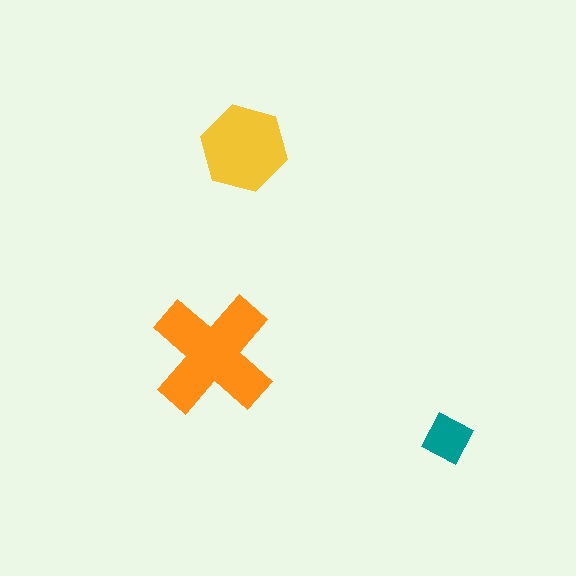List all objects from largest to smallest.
The orange cross, the yellow hexagon, the teal square.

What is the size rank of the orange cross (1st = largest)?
1st.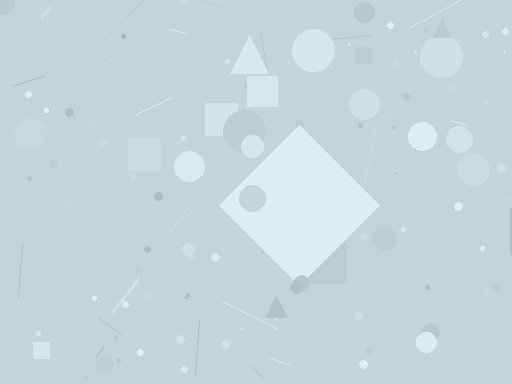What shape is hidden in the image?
A diamond is hidden in the image.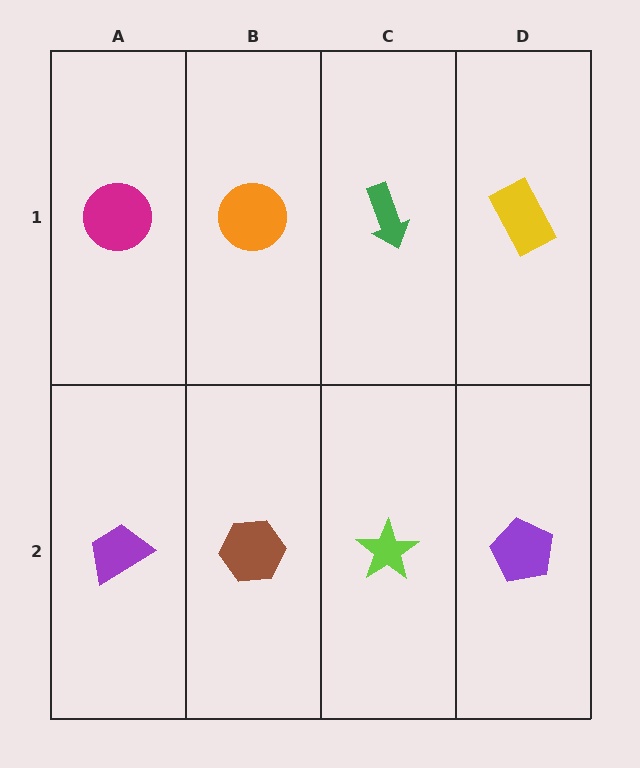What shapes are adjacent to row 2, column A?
A magenta circle (row 1, column A), a brown hexagon (row 2, column B).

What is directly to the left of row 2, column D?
A lime star.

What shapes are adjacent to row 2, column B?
An orange circle (row 1, column B), a purple trapezoid (row 2, column A), a lime star (row 2, column C).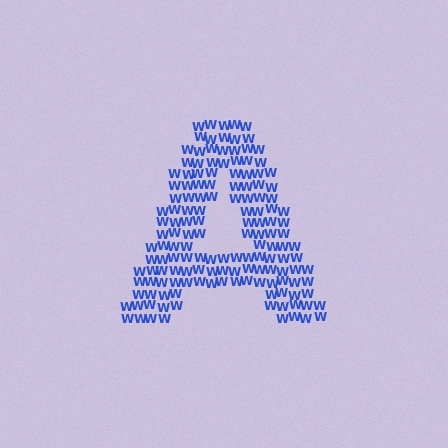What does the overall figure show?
The overall figure shows the letter A.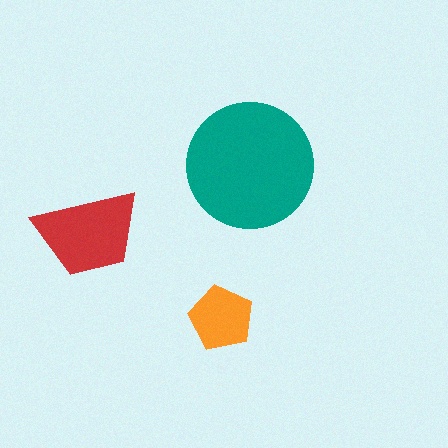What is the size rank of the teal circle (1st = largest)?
1st.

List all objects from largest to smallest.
The teal circle, the red trapezoid, the orange pentagon.